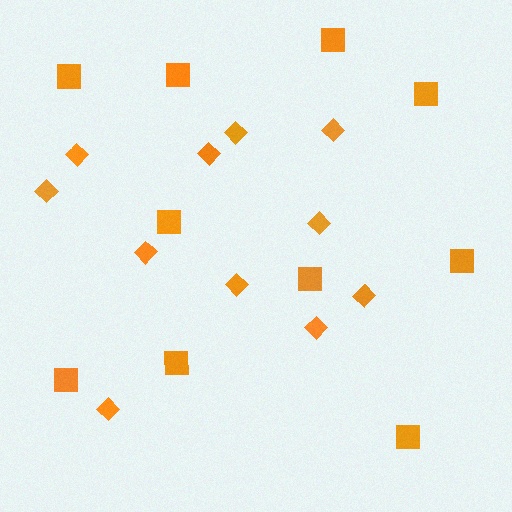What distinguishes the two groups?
There are 2 groups: one group of diamonds (11) and one group of squares (10).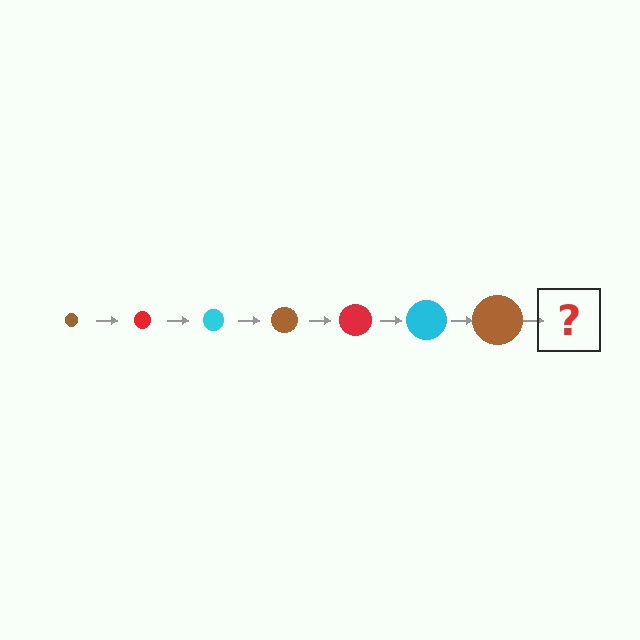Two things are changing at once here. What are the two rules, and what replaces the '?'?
The two rules are that the circle grows larger each step and the color cycles through brown, red, and cyan. The '?' should be a red circle, larger than the previous one.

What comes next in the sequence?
The next element should be a red circle, larger than the previous one.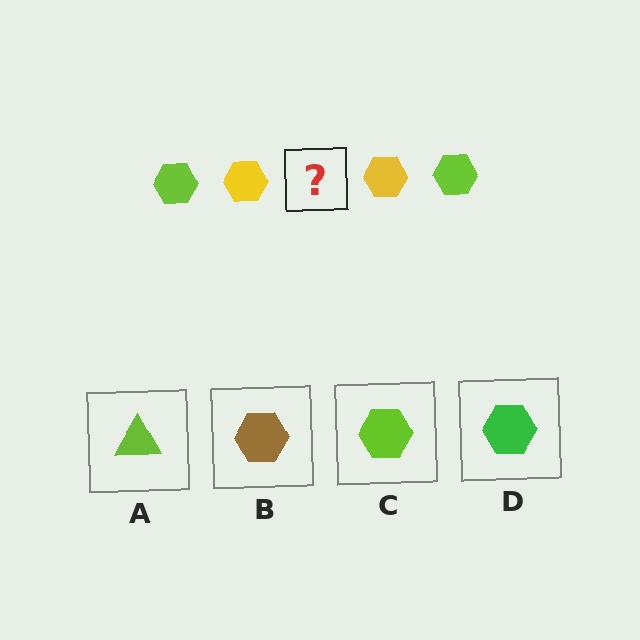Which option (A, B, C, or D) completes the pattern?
C.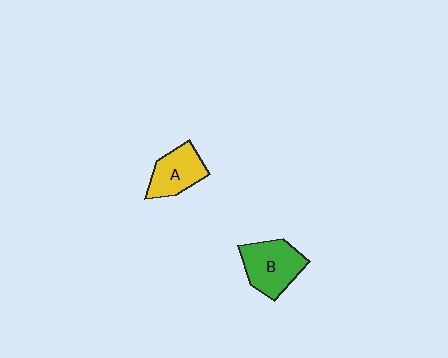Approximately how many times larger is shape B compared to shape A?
Approximately 1.2 times.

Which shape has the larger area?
Shape B (green).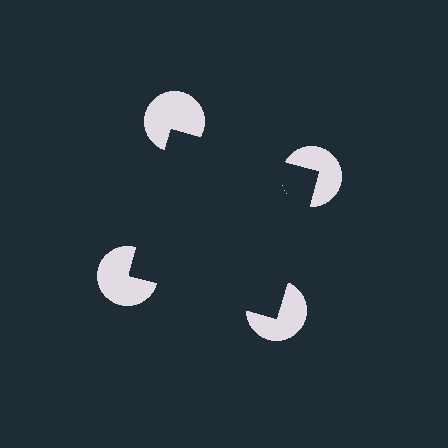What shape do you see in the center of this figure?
An illusory square — its edges are inferred from the aligned wedge cuts in the pac-man discs, not physically drawn.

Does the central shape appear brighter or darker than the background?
It typically appears slightly darker than the background, even though no actual brightness change is drawn.